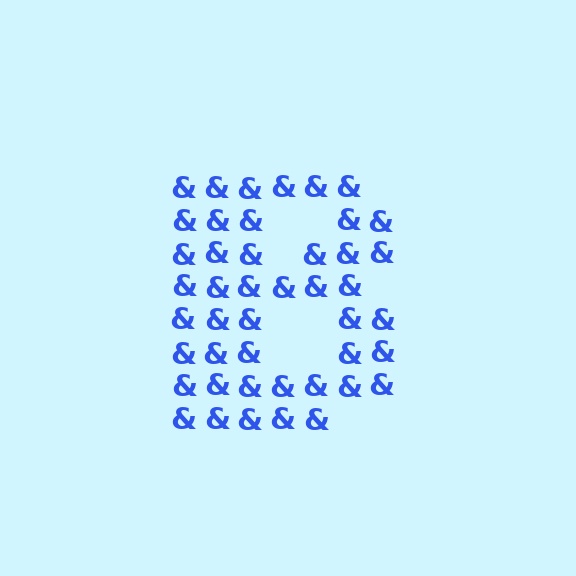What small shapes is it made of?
It is made of small ampersands.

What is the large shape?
The large shape is the letter B.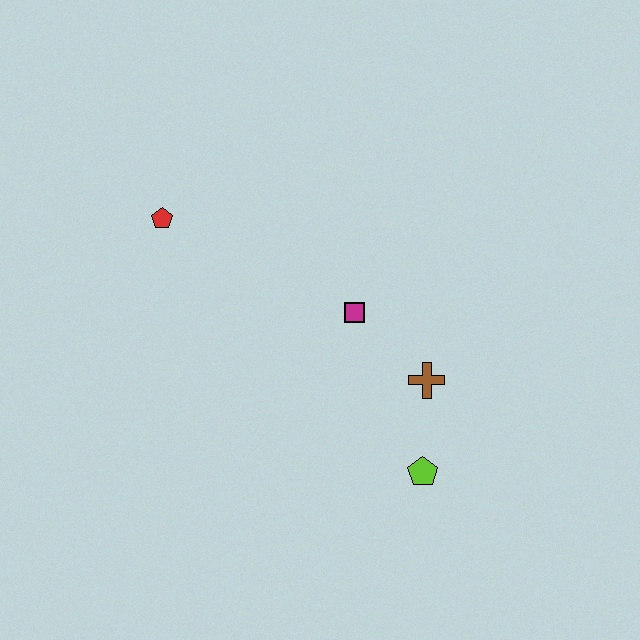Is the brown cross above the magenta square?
No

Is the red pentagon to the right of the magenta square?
No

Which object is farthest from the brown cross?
The red pentagon is farthest from the brown cross.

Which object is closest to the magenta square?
The brown cross is closest to the magenta square.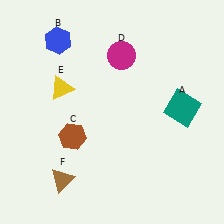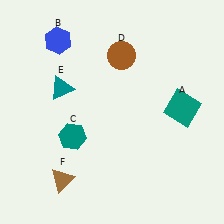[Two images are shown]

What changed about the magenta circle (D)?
In Image 1, D is magenta. In Image 2, it changed to brown.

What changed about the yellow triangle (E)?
In Image 1, E is yellow. In Image 2, it changed to teal.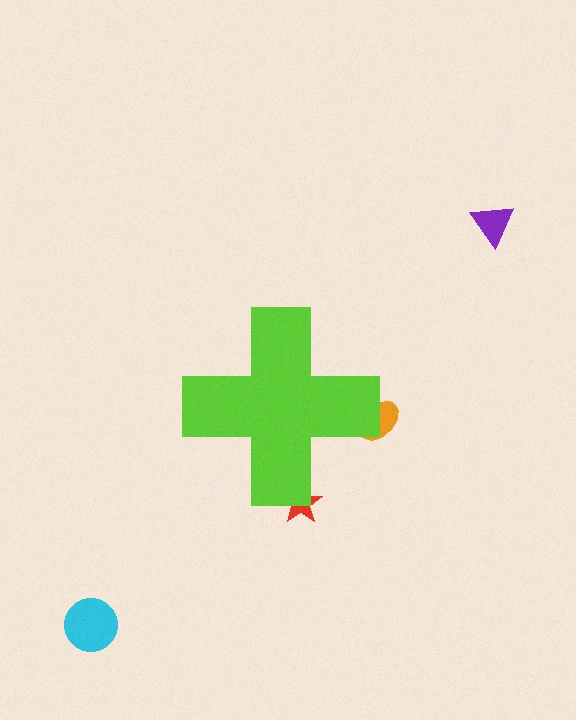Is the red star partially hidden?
Yes, the red star is partially hidden behind the lime cross.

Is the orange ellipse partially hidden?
Yes, the orange ellipse is partially hidden behind the lime cross.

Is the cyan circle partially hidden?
No, the cyan circle is fully visible.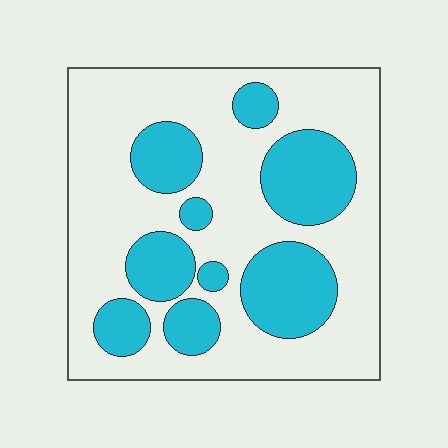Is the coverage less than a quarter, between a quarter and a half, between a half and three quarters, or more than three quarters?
Between a quarter and a half.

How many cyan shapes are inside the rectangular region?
9.